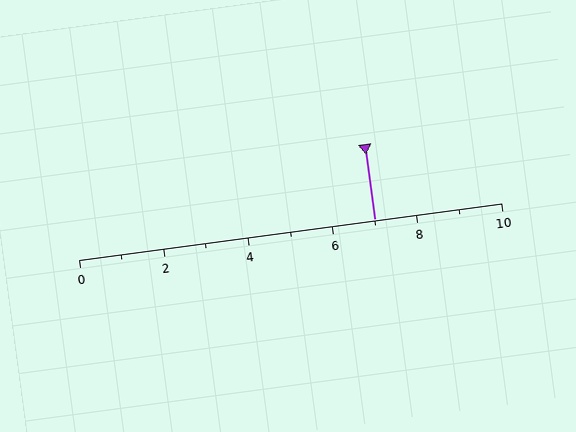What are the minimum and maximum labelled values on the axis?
The axis runs from 0 to 10.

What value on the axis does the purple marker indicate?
The marker indicates approximately 7.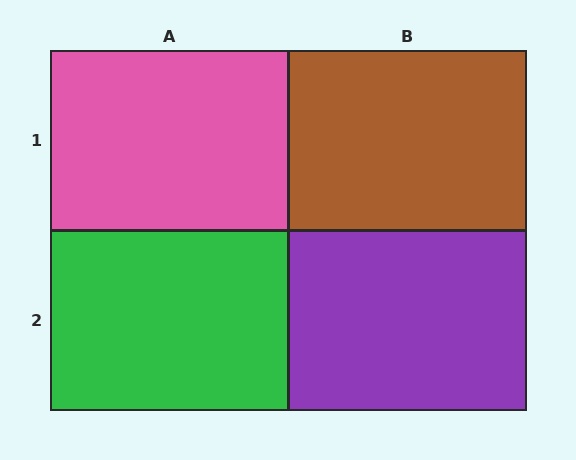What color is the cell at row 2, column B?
Purple.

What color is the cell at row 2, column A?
Green.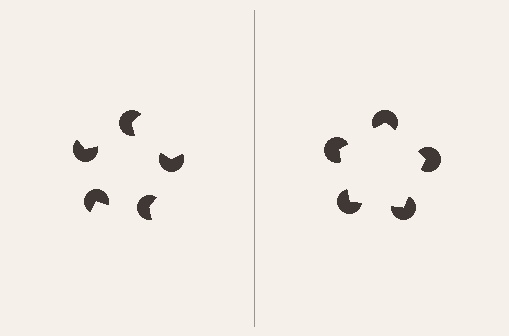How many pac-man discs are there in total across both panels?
10 — 5 on each side.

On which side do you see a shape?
An illusory pentagon appears on the right side. On the left side the wedge cuts are rotated, so no coherent shape forms.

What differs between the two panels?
The pac-man discs are positioned identically on both sides; only the wedge orientations differ. On the right they align to a pentagon; on the left they are misaligned.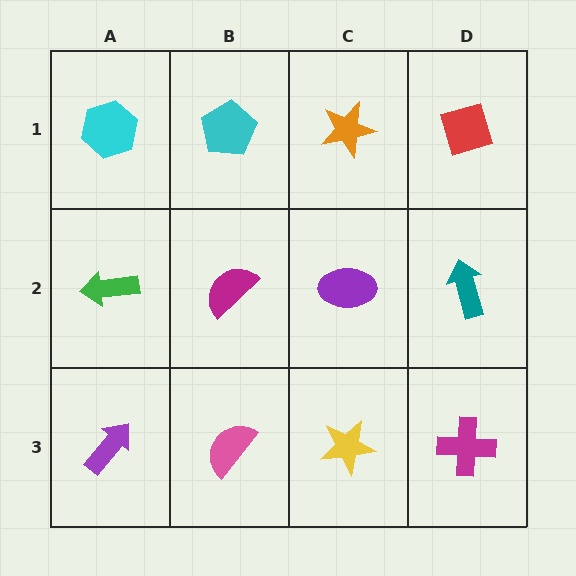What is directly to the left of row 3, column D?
A yellow star.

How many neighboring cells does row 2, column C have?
4.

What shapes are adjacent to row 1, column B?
A magenta semicircle (row 2, column B), a cyan hexagon (row 1, column A), an orange star (row 1, column C).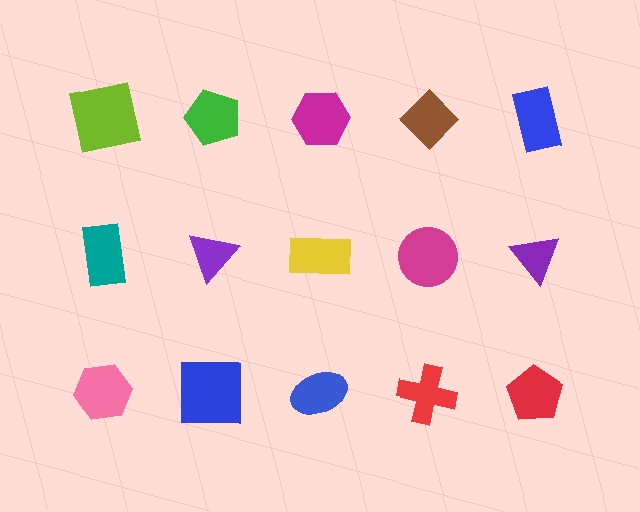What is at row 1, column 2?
A green pentagon.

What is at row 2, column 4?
A magenta circle.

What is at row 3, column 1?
A pink hexagon.